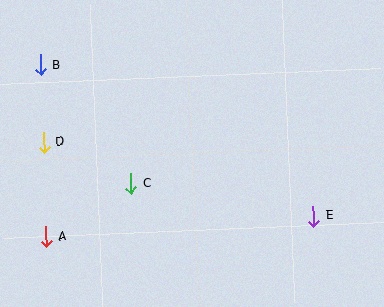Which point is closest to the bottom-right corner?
Point E is closest to the bottom-right corner.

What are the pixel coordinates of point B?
Point B is at (40, 65).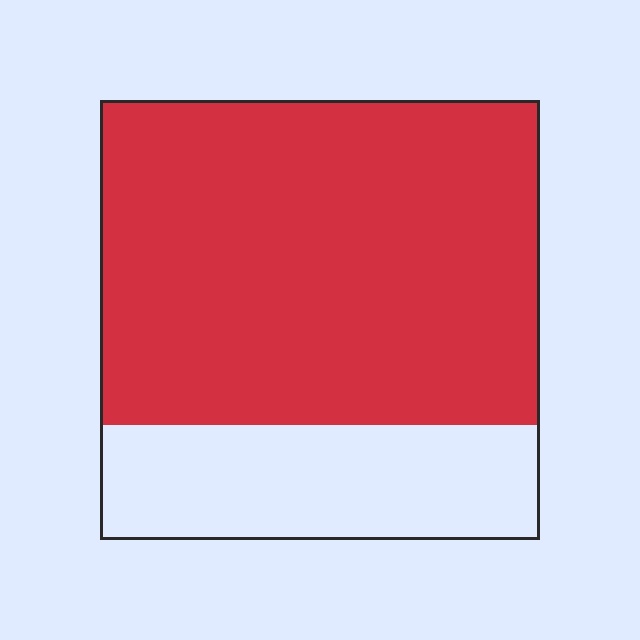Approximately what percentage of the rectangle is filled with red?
Approximately 75%.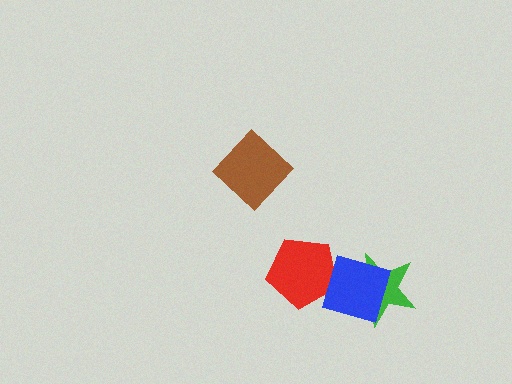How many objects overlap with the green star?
1 object overlaps with the green star.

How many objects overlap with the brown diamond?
0 objects overlap with the brown diamond.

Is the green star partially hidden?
Yes, it is partially covered by another shape.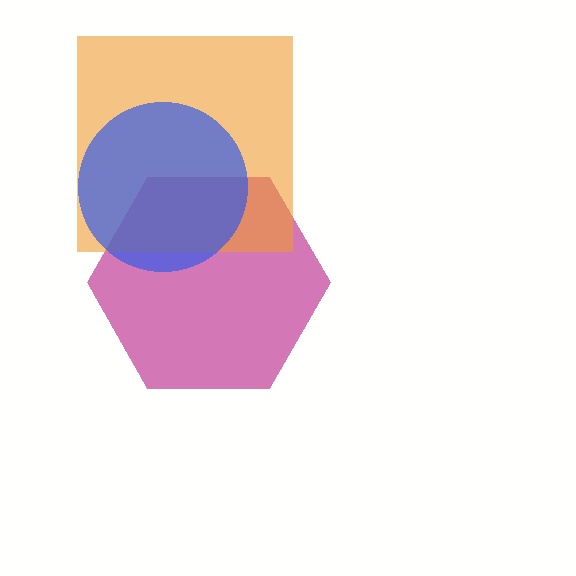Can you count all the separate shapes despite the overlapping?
Yes, there are 3 separate shapes.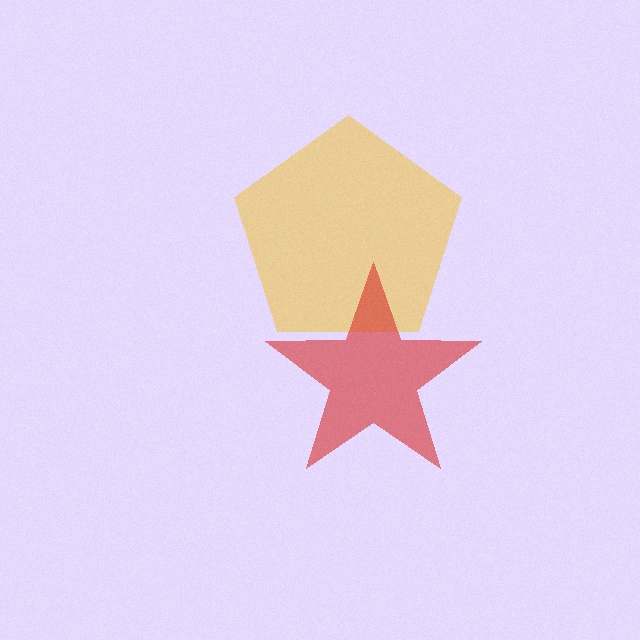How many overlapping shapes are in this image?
There are 2 overlapping shapes in the image.